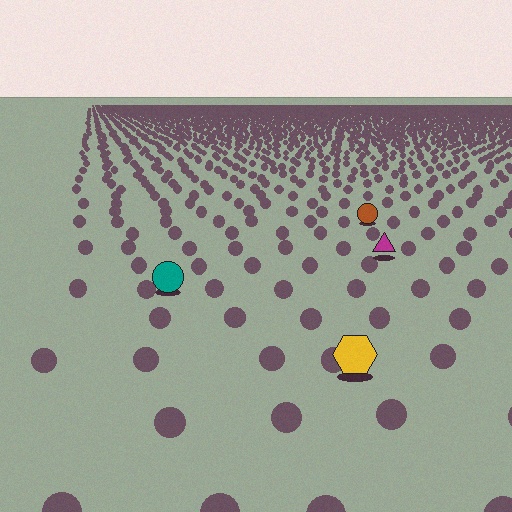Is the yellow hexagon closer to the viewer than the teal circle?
Yes. The yellow hexagon is closer — you can tell from the texture gradient: the ground texture is coarser near it.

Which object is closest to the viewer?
The yellow hexagon is closest. The texture marks near it are larger and more spread out.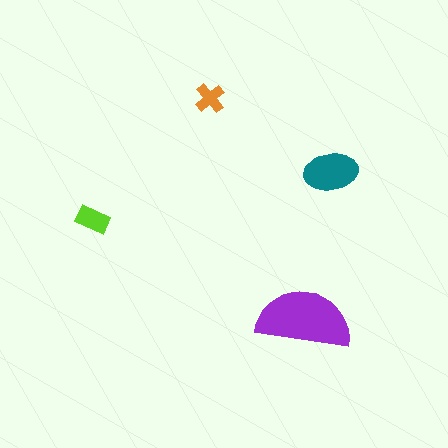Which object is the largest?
The purple semicircle.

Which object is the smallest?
The orange cross.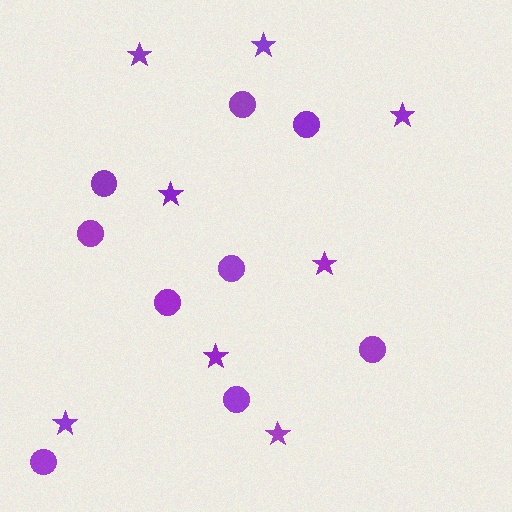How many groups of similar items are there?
There are 2 groups: one group of stars (8) and one group of circles (9).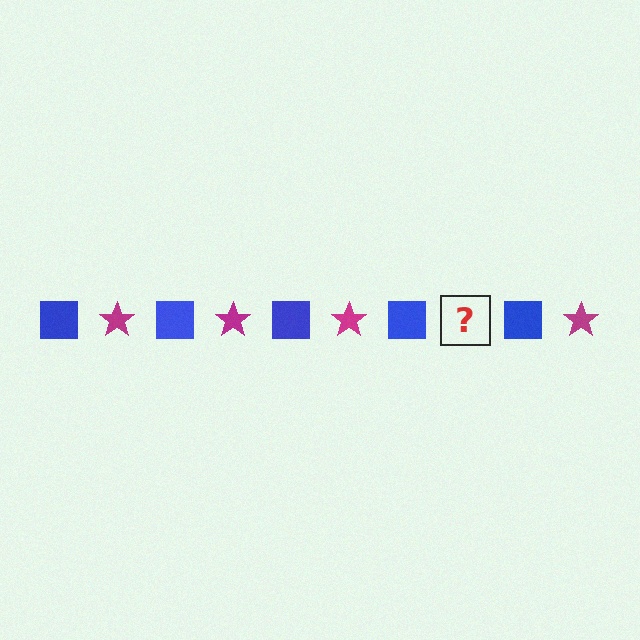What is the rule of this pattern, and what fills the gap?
The rule is that the pattern alternates between blue square and magenta star. The gap should be filled with a magenta star.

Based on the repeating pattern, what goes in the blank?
The blank should be a magenta star.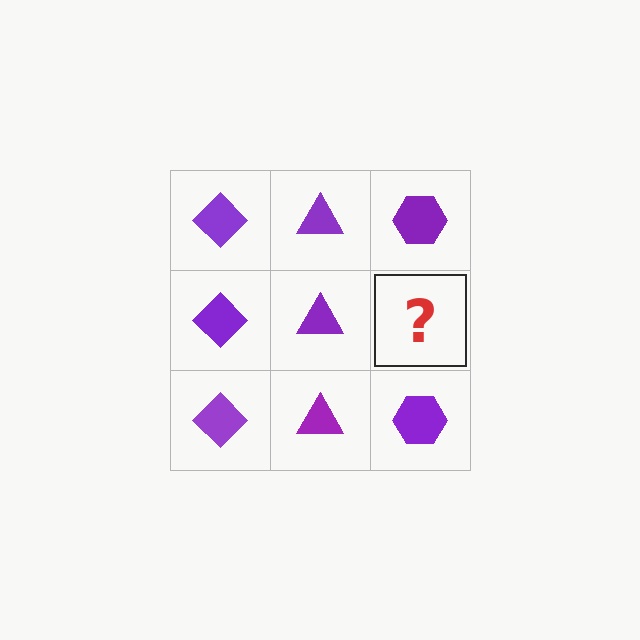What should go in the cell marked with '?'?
The missing cell should contain a purple hexagon.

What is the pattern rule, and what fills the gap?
The rule is that each column has a consistent shape. The gap should be filled with a purple hexagon.